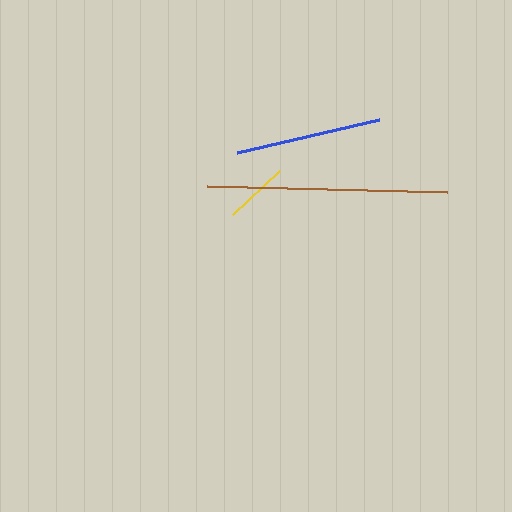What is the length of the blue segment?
The blue segment is approximately 145 pixels long.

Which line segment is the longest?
The brown line is the longest at approximately 240 pixels.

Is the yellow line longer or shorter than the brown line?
The brown line is longer than the yellow line.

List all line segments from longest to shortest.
From longest to shortest: brown, blue, yellow.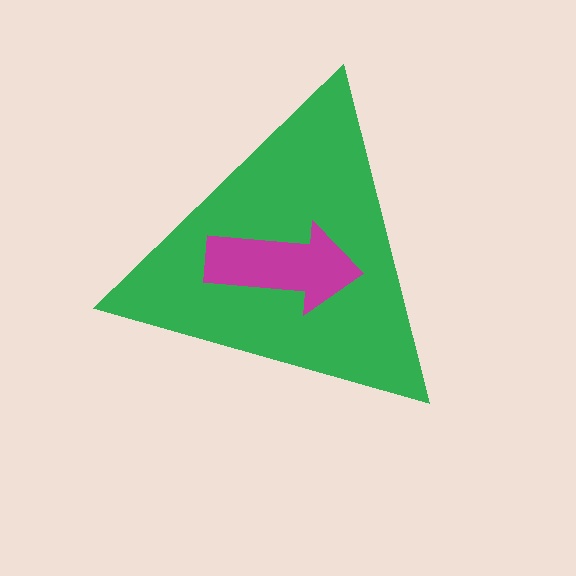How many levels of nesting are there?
2.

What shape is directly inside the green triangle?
The magenta arrow.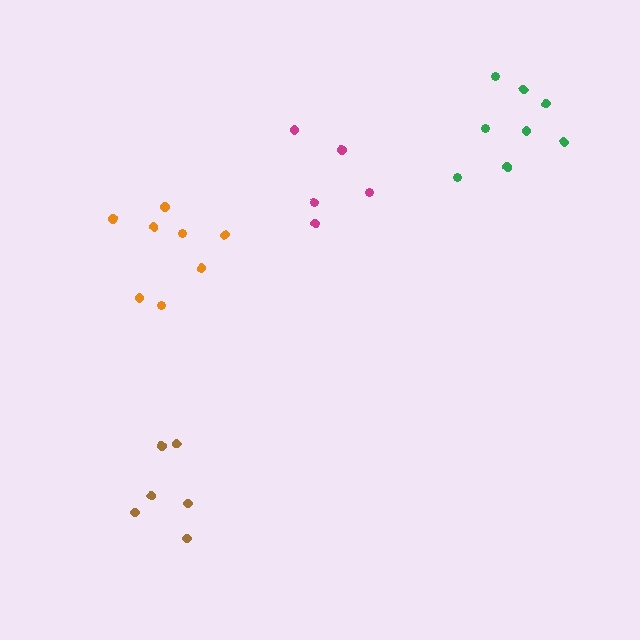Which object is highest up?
The green cluster is topmost.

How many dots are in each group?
Group 1: 5 dots, Group 2: 8 dots, Group 3: 6 dots, Group 4: 8 dots (27 total).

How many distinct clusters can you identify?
There are 4 distinct clusters.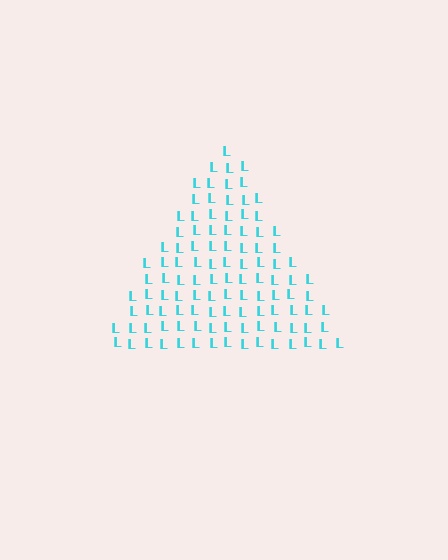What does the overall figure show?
The overall figure shows a triangle.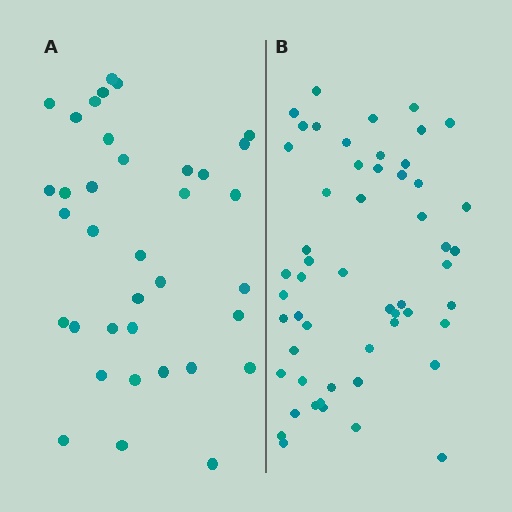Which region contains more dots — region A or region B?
Region B (the right region) has more dots.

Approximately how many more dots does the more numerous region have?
Region B has approximately 20 more dots than region A.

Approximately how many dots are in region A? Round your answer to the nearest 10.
About 40 dots. (The exact count is 36, which rounds to 40.)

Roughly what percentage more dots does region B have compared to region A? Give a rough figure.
About 50% more.